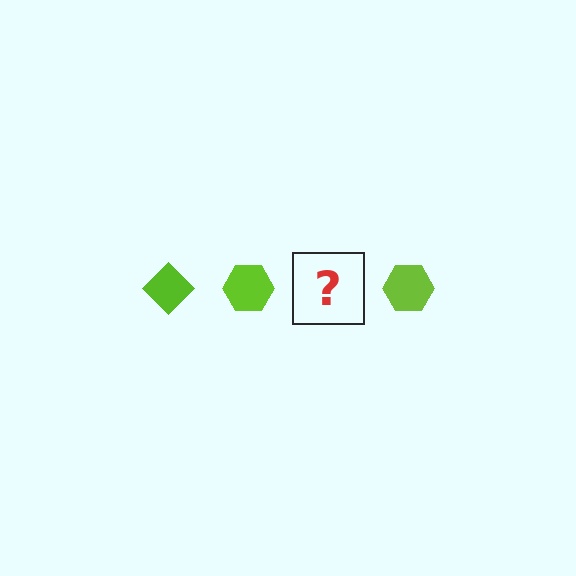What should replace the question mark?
The question mark should be replaced with a lime diamond.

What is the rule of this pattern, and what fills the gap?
The rule is that the pattern cycles through diamond, hexagon shapes in lime. The gap should be filled with a lime diamond.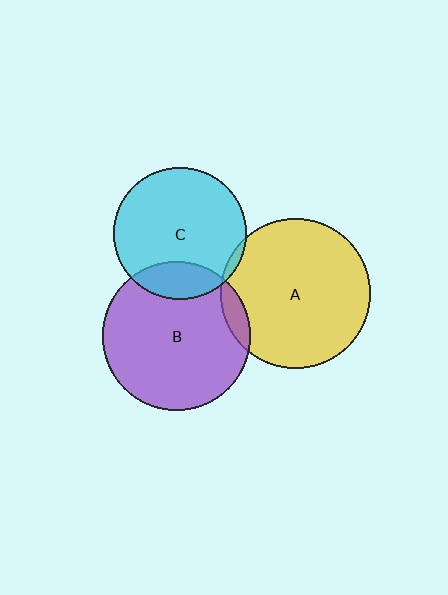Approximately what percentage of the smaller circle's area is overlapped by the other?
Approximately 20%.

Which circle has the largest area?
Circle A (yellow).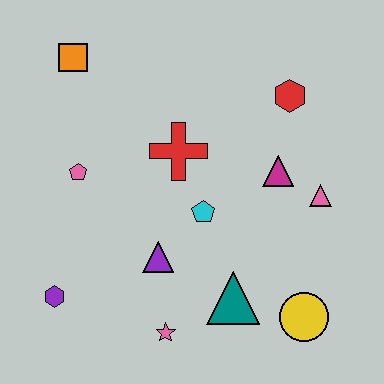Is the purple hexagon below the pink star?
No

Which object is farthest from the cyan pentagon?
The orange square is farthest from the cyan pentagon.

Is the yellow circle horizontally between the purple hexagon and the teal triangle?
No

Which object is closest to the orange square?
The pink pentagon is closest to the orange square.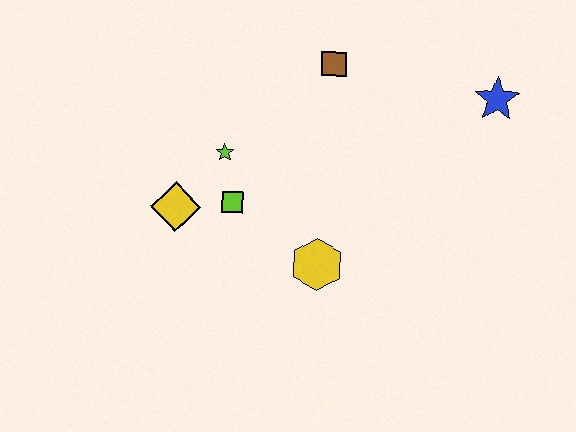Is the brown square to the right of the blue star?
No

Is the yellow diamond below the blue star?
Yes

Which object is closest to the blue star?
The brown square is closest to the blue star.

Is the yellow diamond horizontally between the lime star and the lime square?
No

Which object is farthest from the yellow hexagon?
The blue star is farthest from the yellow hexagon.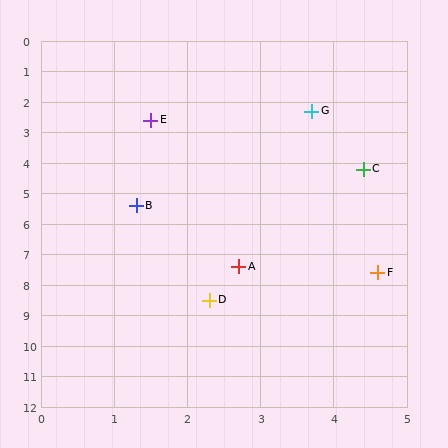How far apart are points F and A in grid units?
Points F and A are about 1.9 grid units apart.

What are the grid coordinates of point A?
Point A is at approximately (2.7, 7.4).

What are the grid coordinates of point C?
Point C is at approximately (4.4, 4.2).